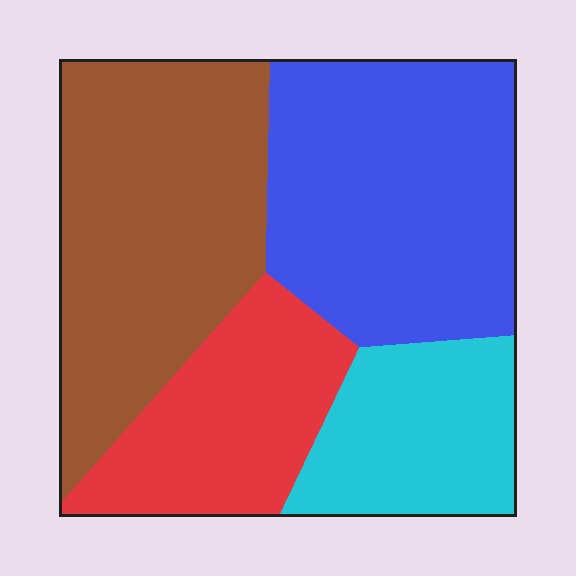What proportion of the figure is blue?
Blue takes up between a quarter and a half of the figure.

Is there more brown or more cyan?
Brown.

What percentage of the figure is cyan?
Cyan covers about 15% of the figure.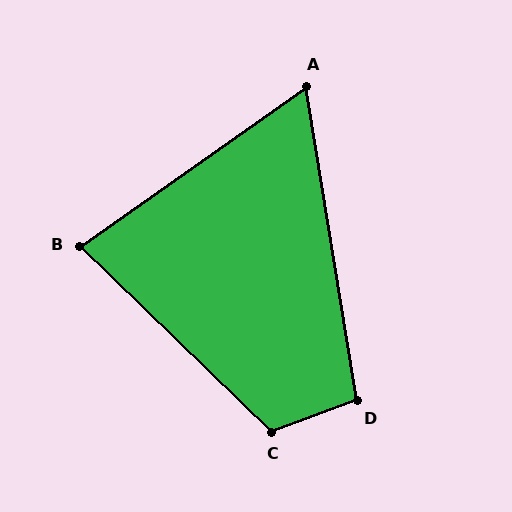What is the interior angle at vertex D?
Approximately 101 degrees (obtuse).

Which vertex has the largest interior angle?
C, at approximately 116 degrees.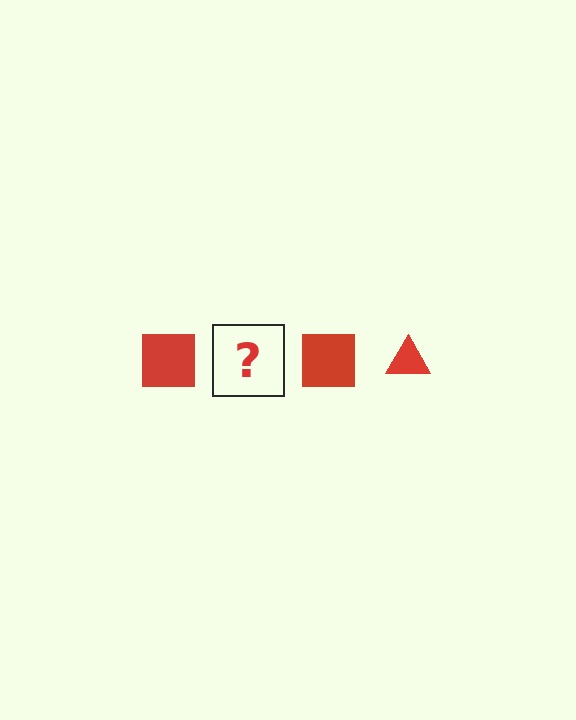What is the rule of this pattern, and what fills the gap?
The rule is that the pattern cycles through square, triangle shapes in red. The gap should be filled with a red triangle.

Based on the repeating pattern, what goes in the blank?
The blank should be a red triangle.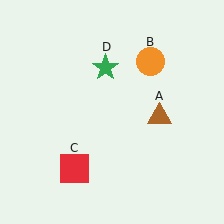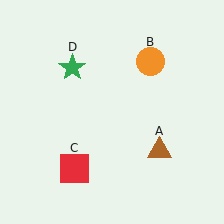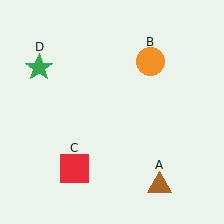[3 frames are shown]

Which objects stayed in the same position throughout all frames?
Orange circle (object B) and red square (object C) remained stationary.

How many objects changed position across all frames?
2 objects changed position: brown triangle (object A), green star (object D).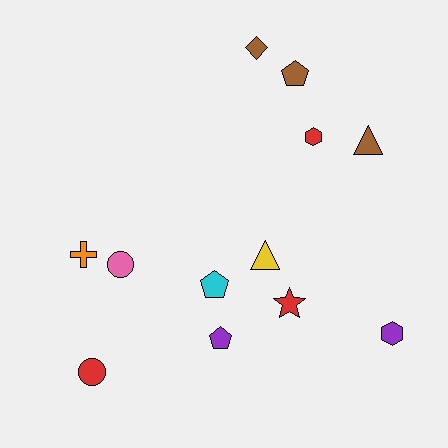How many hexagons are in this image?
There are 2 hexagons.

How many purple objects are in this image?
There are 2 purple objects.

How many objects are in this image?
There are 12 objects.